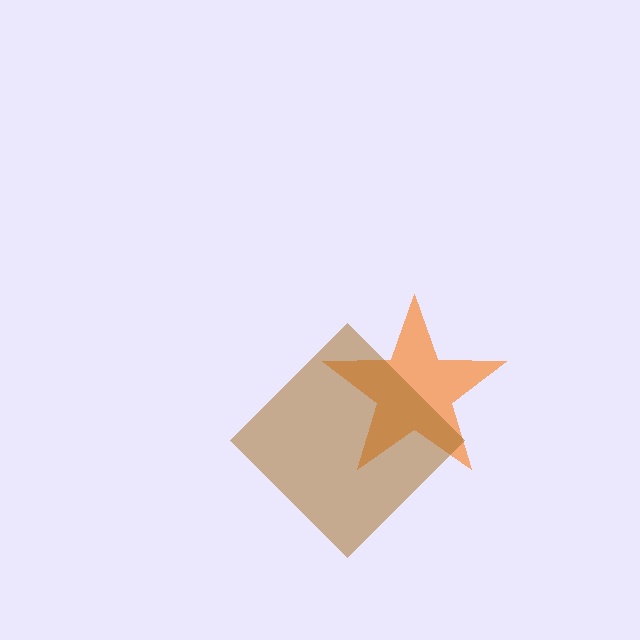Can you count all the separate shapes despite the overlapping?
Yes, there are 2 separate shapes.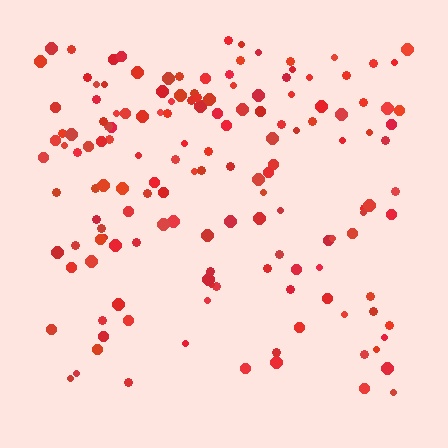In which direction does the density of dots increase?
From bottom to top, with the top side densest.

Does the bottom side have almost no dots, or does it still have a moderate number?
Still a moderate number, just noticeably fewer than the top.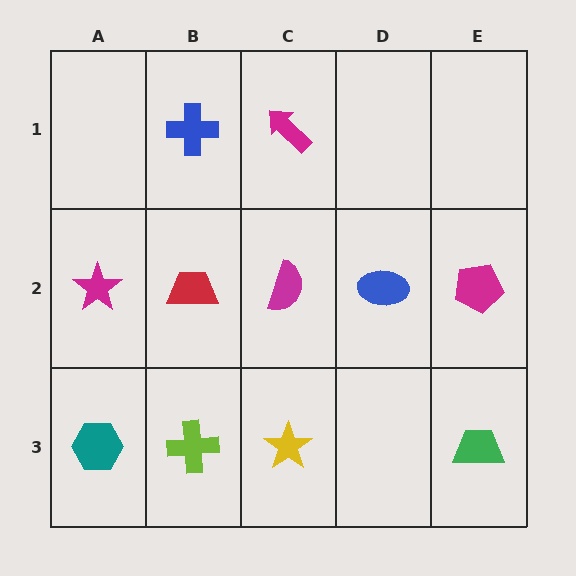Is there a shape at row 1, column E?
No, that cell is empty.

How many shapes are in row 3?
4 shapes.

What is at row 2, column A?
A magenta star.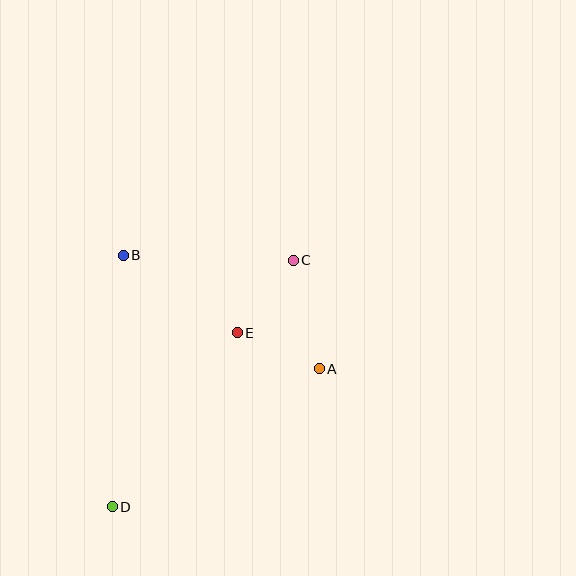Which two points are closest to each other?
Points A and E are closest to each other.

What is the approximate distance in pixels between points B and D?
The distance between B and D is approximately 252 pixels.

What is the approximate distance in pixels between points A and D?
The distance between A and D is approximately 249 pixels.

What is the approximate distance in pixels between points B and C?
The distance between B and C is approximately 170 pixels.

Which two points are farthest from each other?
Points C and D are farthest from each other.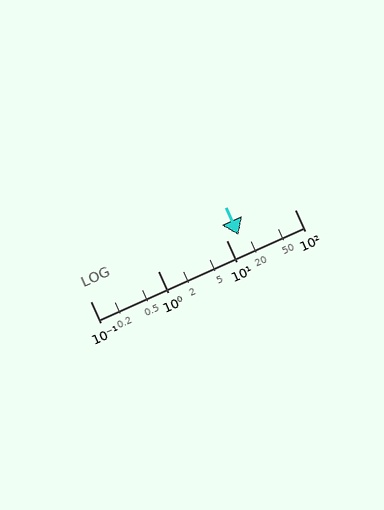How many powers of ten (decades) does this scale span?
The scale spans 3 decades, from 0.1 to 100.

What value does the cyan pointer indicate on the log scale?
The pointer indicates approximately 15.